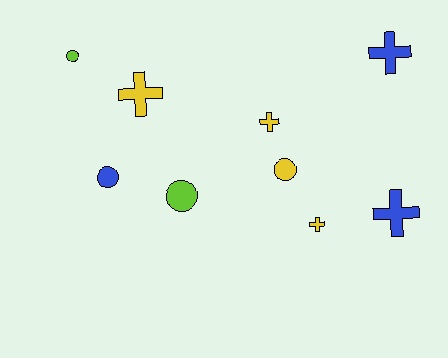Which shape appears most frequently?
Cross, with 5 objects.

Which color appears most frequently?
Yellow, with 4 objects.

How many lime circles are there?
There are 2 lime circles.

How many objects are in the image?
There are 9 objects.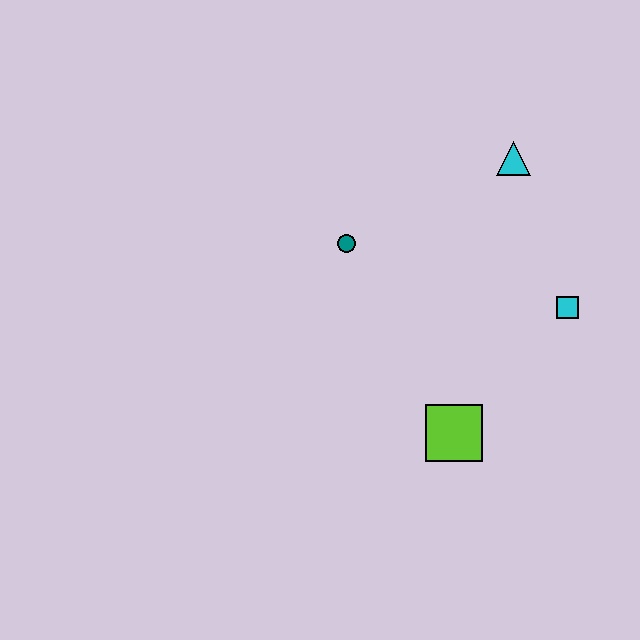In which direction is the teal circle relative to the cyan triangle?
The teal circle is to the left of the cyan triangle.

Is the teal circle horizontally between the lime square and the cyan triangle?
No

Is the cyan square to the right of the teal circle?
Yes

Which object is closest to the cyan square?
The cyan triangle is closest to the cyan square.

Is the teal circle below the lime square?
No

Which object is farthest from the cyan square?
The teal circle is farthest from the cyan square.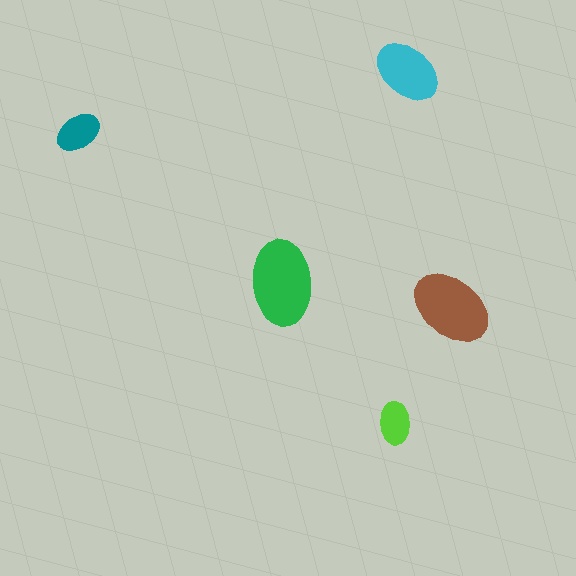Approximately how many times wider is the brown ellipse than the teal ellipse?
About 2 times wider.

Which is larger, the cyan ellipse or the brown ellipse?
The brown one.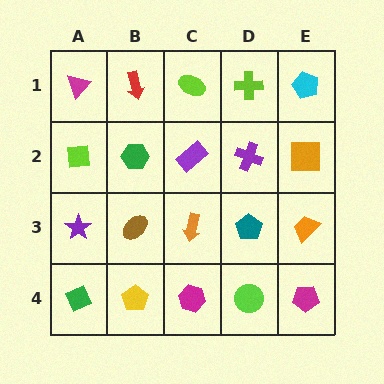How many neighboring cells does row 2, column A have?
3.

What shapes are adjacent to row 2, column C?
A lime ellipse (row 1, column C), an orange arrow (row 3, column C), a green hexagon (row 2, column B), a purple cross (row 2, column D).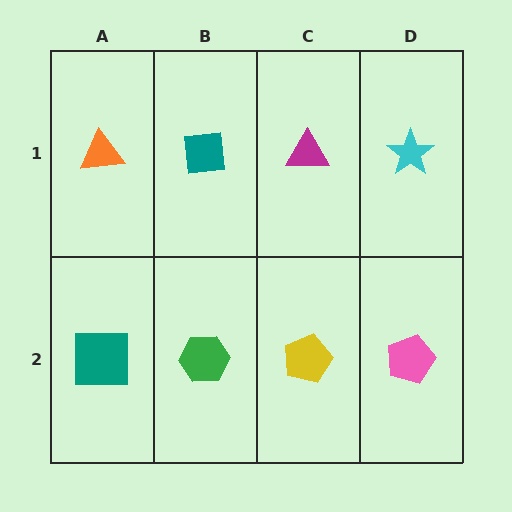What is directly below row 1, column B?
A green hexagon.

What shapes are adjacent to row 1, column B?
A green hexagon (row 2, column B), an orange triangle (row 1, column A), a magenta triangle (row 1, column C).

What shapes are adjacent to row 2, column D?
A cyan star (row 1, column D), a yellow pentagon (row 2, column C).